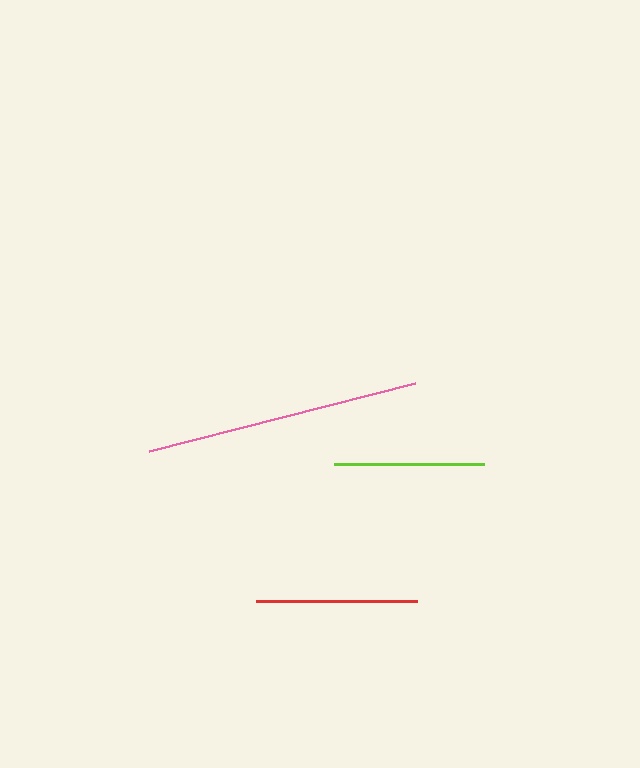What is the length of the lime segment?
The lime segment is approximately 149 pixels long.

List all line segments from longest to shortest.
From longest to shortest: pink, red, lime.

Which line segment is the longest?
The pink line is the longest at approximately 274 pixels.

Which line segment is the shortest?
The lime line is the shortest at approximately 149 pixels.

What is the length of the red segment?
The red segment is approximately 160 pixels long.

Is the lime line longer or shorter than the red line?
The red line is longer than the lime line.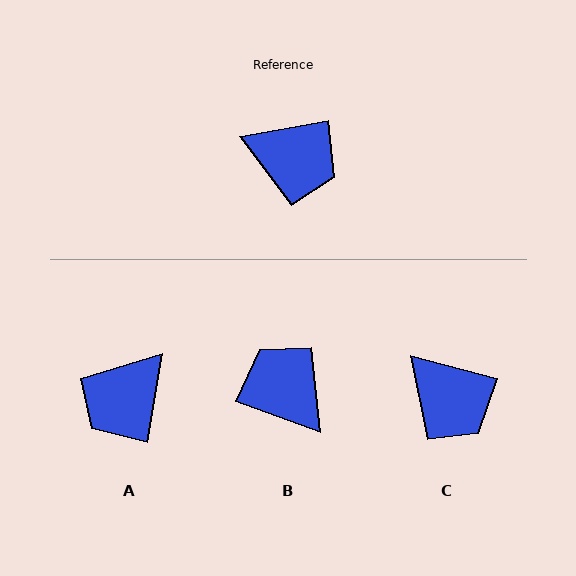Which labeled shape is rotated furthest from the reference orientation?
B, about 149 degrees away.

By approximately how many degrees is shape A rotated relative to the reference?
Approximately 110 degrees clockwise.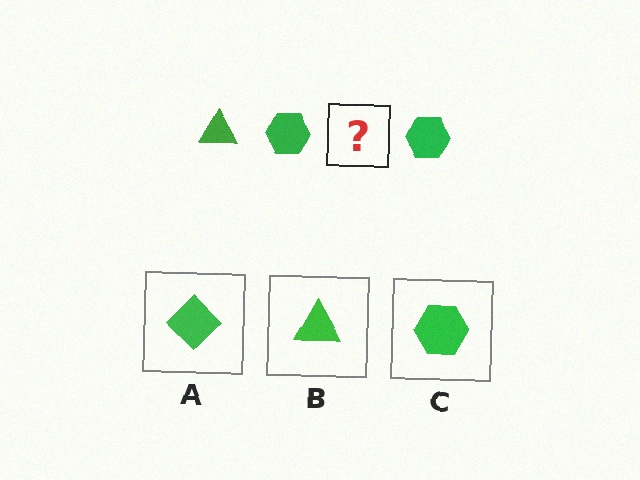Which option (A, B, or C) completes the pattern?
B.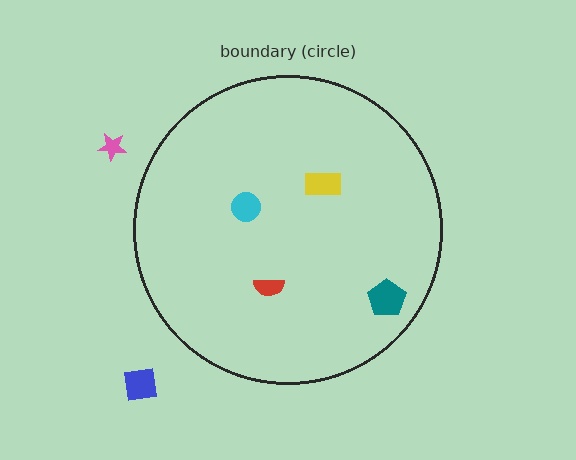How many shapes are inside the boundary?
4 inside, 2 outside.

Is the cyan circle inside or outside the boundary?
Inside.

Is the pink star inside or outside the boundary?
Outside.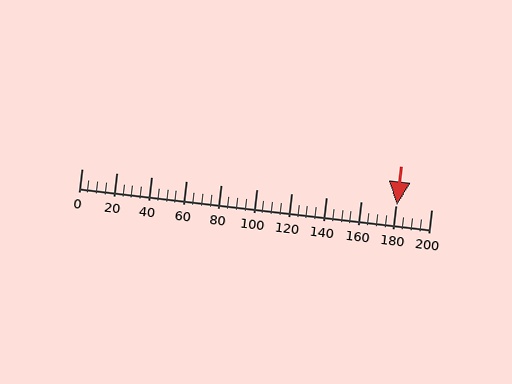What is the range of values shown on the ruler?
The ruler shows values from 0 to 200.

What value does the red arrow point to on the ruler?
The red arrow points to approximately 180.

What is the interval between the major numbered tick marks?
The major tick marks are spaced 20 units apart.